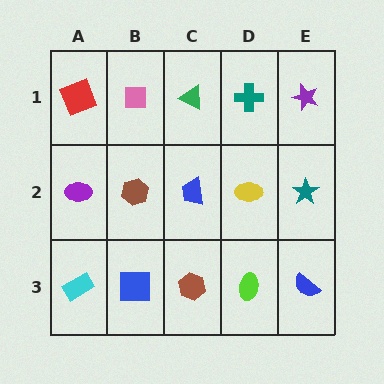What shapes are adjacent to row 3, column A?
A purple ellipse (row 2, column A), a blue square (row 3, column B).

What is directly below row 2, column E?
A blue semicircle.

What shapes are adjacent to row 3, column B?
A brown hexagon (row 2, column B), a cyan rectangle (row 3, column A), a brown hexagon (row 3, column C).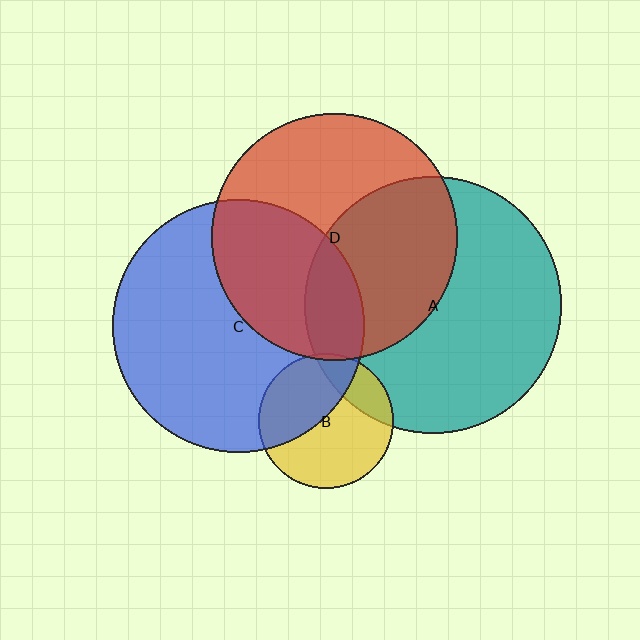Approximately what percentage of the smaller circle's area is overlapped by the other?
Approximately 15%.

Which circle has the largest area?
Circle A (teal).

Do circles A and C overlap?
Yes.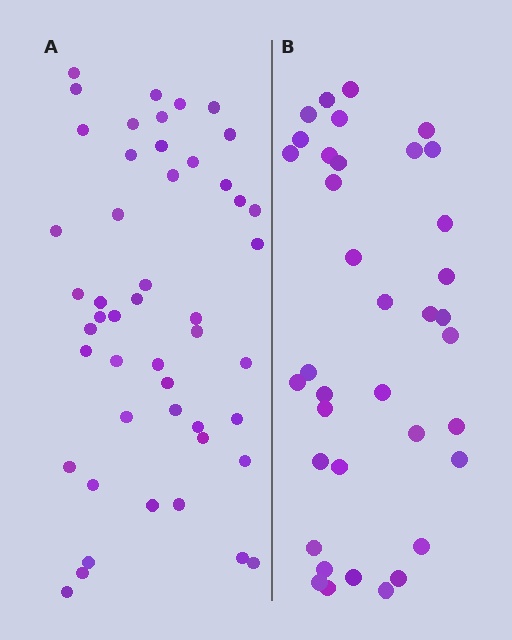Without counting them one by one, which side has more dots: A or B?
Region A (the left region) has more dots.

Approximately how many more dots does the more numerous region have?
Region A has roughly 12 or so more dots than region B.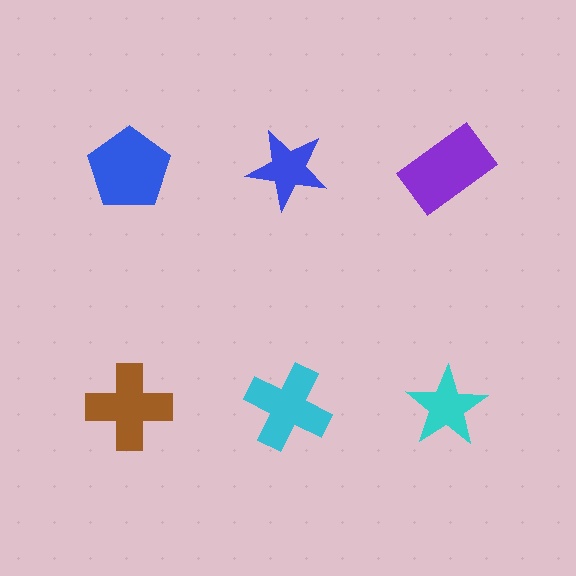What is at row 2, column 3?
A cyan star.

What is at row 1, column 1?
A blue pentagon.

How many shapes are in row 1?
3 shapes.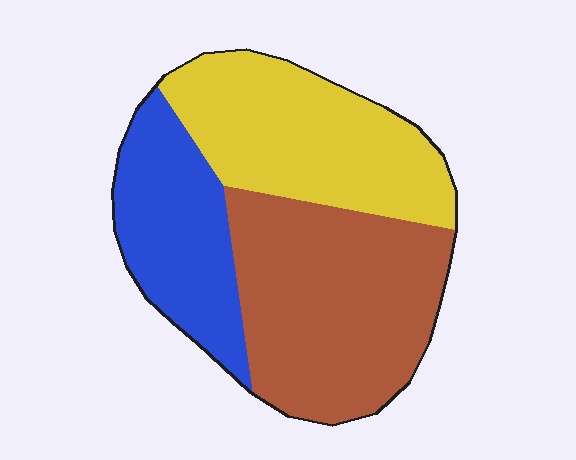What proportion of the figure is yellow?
Yellow takes up about one third (1/3) of the figure.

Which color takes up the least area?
Blue, at roughly 25%.